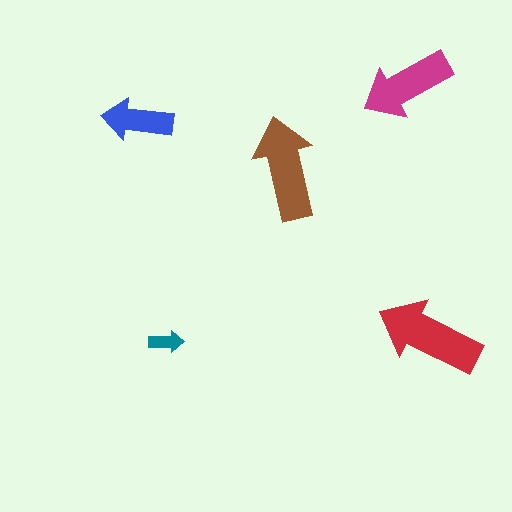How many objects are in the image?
There are 5 objects in the image.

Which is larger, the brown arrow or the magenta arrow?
The brown one.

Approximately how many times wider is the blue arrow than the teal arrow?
About 2 times wider.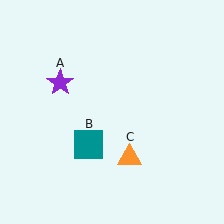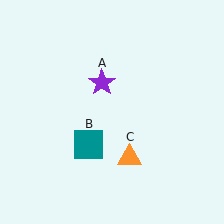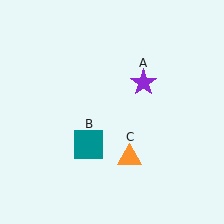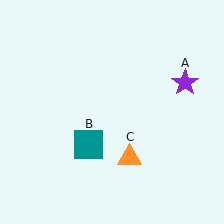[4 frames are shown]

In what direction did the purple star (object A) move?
The purple star (object A) moved right.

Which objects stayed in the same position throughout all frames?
Teal square (object B) and orange triangle (object C) remained stationary.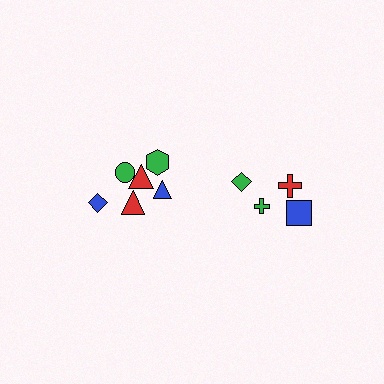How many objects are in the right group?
There are 4 objects.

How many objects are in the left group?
There are 6 objects.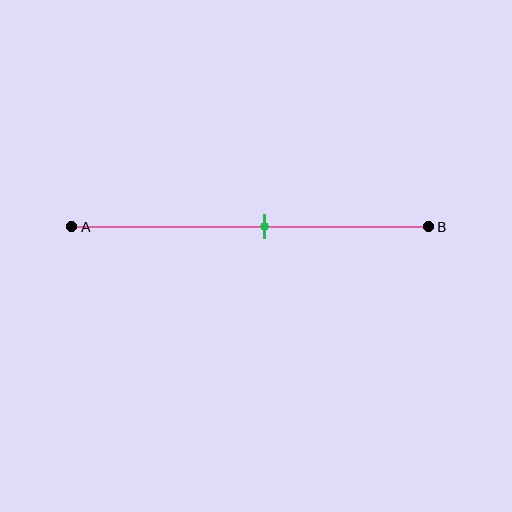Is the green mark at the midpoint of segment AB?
No, the mark is at about 55% from A, not at the 50% midpoint.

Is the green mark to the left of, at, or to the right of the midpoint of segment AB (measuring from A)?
The green mark is to the right of the midpoint of segment AB.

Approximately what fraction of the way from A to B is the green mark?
The green mark is approximately 55% of the way from A to B.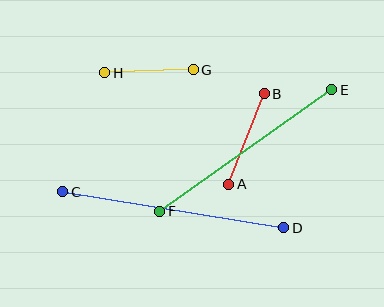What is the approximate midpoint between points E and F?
The midpoint is at approximately (246, 150) pixels.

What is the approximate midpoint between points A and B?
The midpoint is at approximately (246, 139) pixels.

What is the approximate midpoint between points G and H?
The midpoint is at approximately (149, 71) pixels.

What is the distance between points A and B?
The distance is approximately 97 pixels.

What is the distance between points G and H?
The distance is approximately 89 pixels.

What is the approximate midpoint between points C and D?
The midpoint is at approximately (173, 210) pixels.